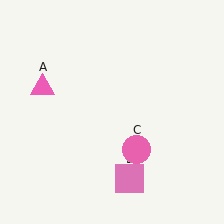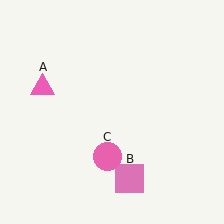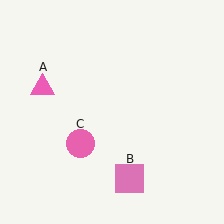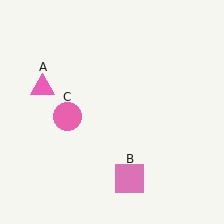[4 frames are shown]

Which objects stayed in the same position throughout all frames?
Pink triangle (object A) and pink square (object B) remained stationary.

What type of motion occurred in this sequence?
The pink circle (object C) rotated clockwise around the center of the scene.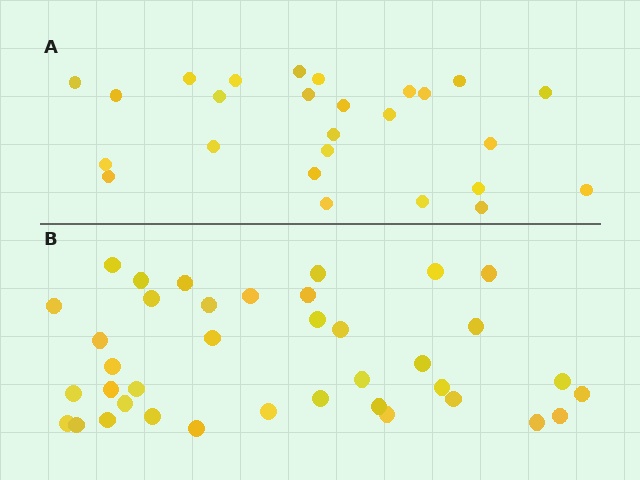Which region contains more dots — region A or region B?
Region B (the bottom region) has more dots.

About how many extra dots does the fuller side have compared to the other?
Region B has roughly 12 or so more dots than region A.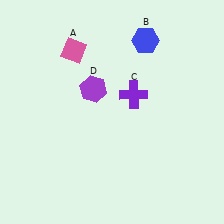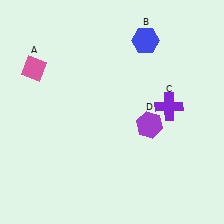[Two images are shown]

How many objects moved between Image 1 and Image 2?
3 objects moved between the two images.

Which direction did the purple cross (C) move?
The purple cross (C) moved right.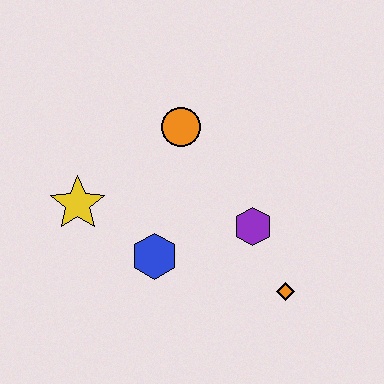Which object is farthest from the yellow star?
The orange diamond is farthest from the yellow star.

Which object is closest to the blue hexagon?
The yellow star is closest to the blue hexagon.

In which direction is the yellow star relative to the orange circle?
The yellow star is to the left of the orange circle.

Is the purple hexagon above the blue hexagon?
Yes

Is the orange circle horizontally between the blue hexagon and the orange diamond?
Yes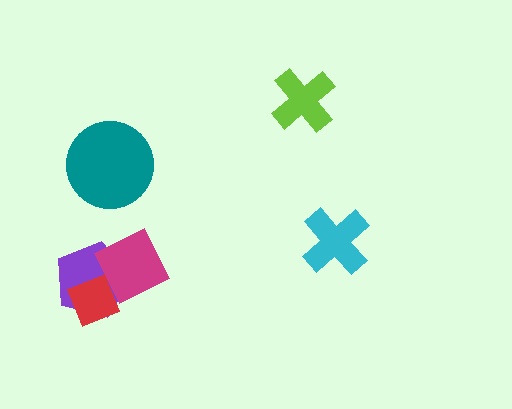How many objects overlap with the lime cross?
0 objects overlap with the lime cross.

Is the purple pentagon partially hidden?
Yes, it is partially covered by another shape.